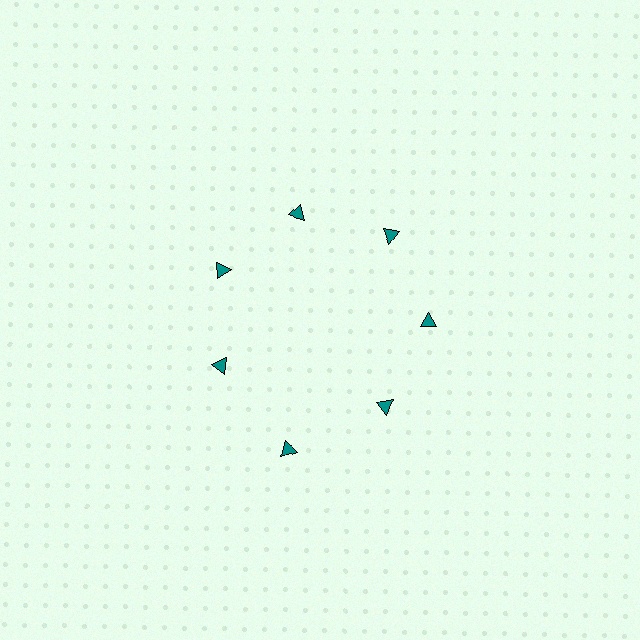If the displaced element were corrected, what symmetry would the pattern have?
It would have 7-fold rotational symmetry — the pattern would map onto itself every 51 degrees.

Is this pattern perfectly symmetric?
No. The 7 teal triangles are arranged in a ring, but one element near the 6 o'clock position is pushed outward from the center, breaking the 7-fold rotational symmetry.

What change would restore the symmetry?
The symmetry would be restored by moving it inward, back onto the ring so that all 7 triangles sit at equal angles and equal distance from the center.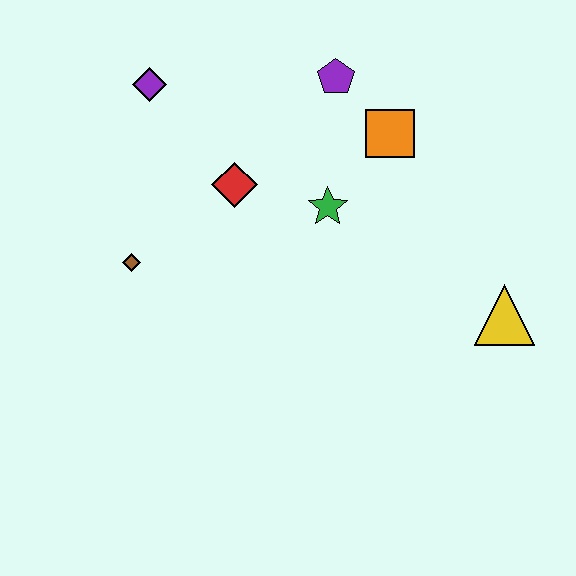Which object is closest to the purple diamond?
The red diamond is closest to the purple diamond.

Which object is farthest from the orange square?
The brown diamond is farthest from the orange square.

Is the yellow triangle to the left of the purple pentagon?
No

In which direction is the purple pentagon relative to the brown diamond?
The purple pentagon is to the right of the brown diamond.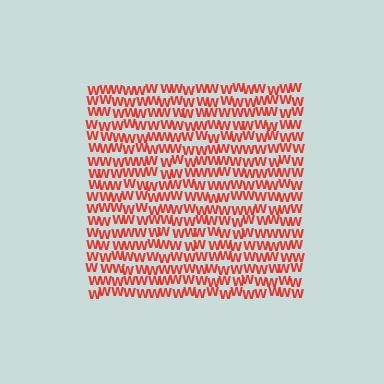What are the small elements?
The small elements are letter W's.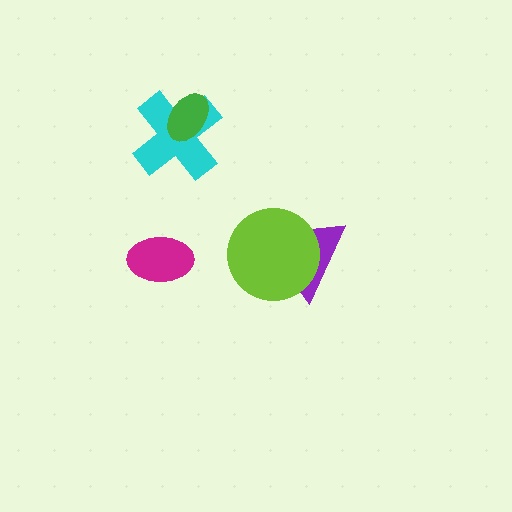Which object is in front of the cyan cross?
The green ellipse is in front of the cyan cross.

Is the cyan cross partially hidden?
Yes, it is partially covered by another shape.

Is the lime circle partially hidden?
No, no other shape covers it.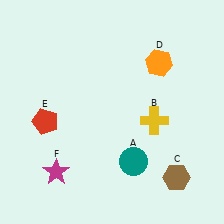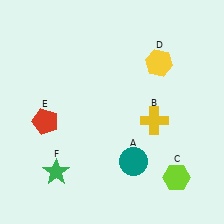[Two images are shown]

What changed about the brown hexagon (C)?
In Image 1, C is brown. In Image 2, it changed to lime.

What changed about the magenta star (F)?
In Image 1, F is magenta. In Image 2, it changed to green.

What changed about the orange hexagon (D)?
In Image 1, D is orange. In Image 2, it changed to yellow.